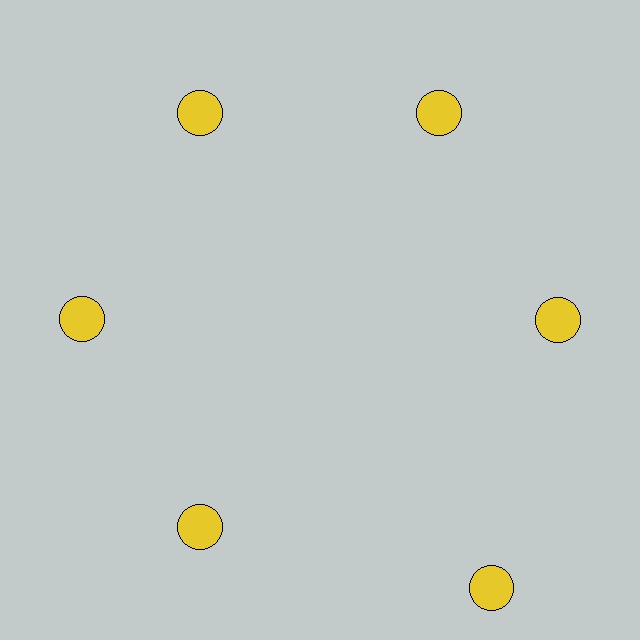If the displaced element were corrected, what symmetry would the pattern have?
It would have 6-fold rotational symmetry — the pattern would map onto itself every 60 degrees.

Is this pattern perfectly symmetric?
No. The 6 yellow circles are arranged in a ring, but one element near the 5 o'clock position is pushed outward from the center, breaking the 6-fold rotational symmetry.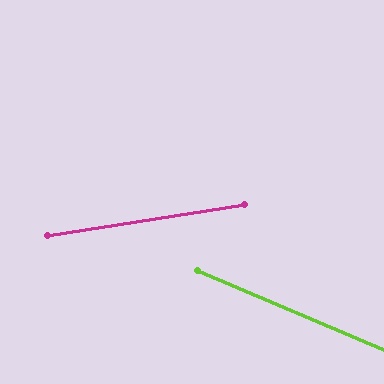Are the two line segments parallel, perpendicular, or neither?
Neither parallel nor perpendicular — they differ by about 32°.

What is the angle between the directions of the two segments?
Approximately 32 degrees.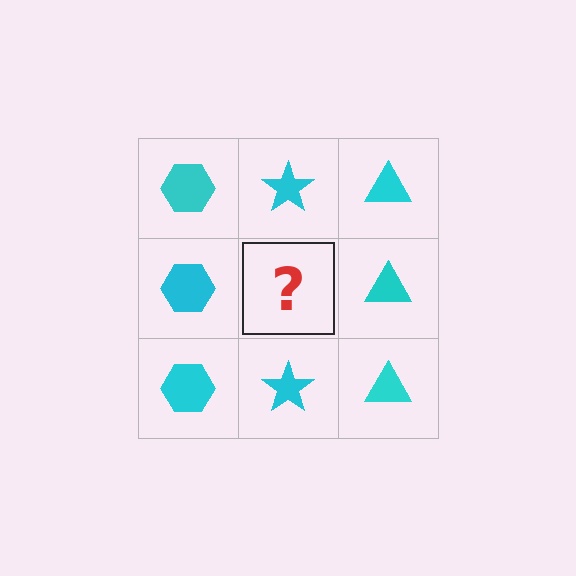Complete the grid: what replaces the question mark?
The question mark should be replaced with a cyan star.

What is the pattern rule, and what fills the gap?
The rule is that each column has a consistent shape. The gap should be filled with a cyan star.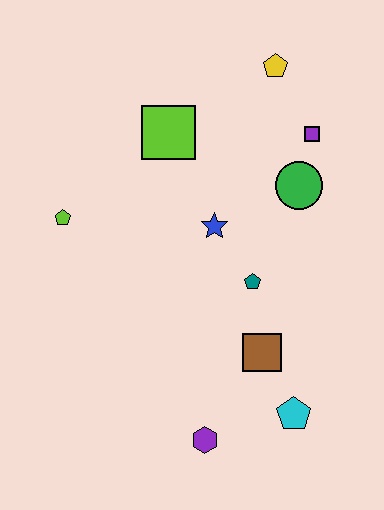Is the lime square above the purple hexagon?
Yes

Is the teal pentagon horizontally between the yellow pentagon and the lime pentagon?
Yes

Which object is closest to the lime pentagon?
The lime square is closest to the lime pentagon.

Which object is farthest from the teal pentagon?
The yellow pentagon is farthest from the teal pentagon.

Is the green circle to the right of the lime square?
Yes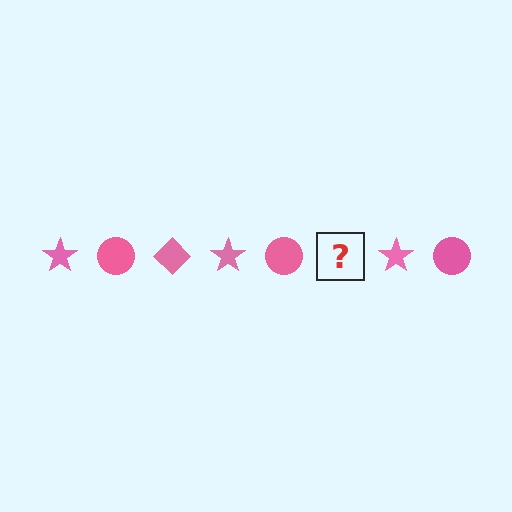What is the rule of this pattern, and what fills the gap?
The rule is that the pattern cycles through star, circle, diamond shapes in pink. The gap should be filled with a pink diamond.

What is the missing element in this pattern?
The missing element is a pink diamond.